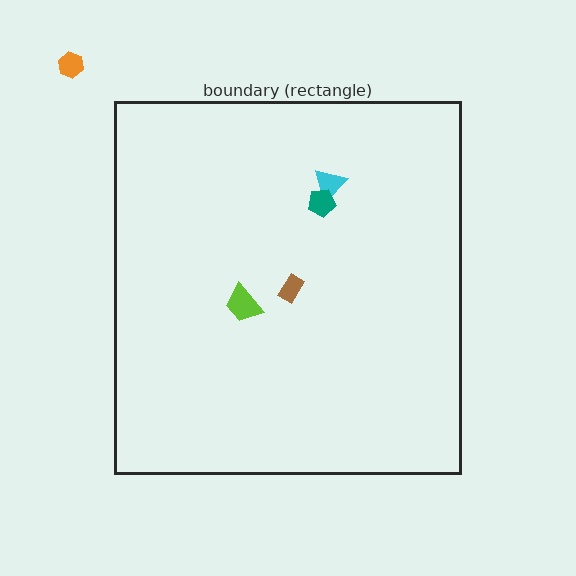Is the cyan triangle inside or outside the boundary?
Inside.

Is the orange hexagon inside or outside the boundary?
Outside.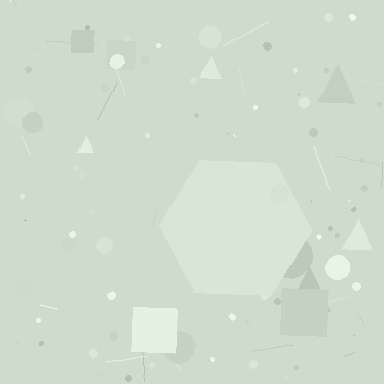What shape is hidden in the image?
A hexagon is hidden in the image.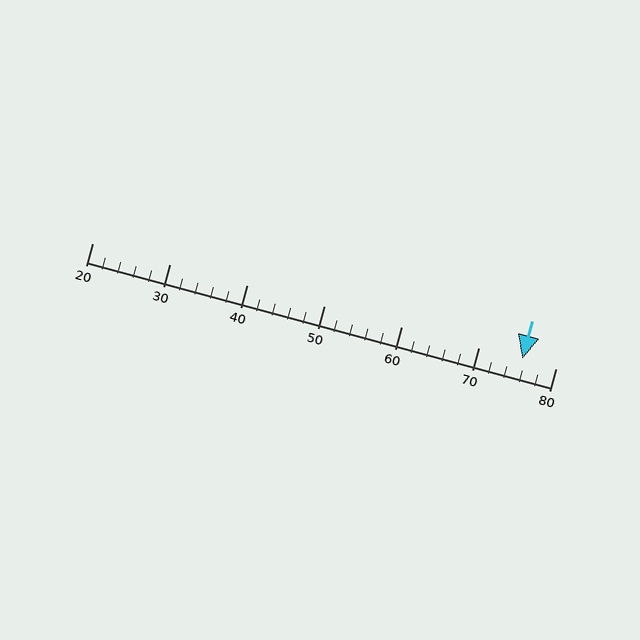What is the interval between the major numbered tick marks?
The major tick marks are spaced 10 units apart.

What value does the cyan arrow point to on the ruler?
The cyan arrow points to approximately 76.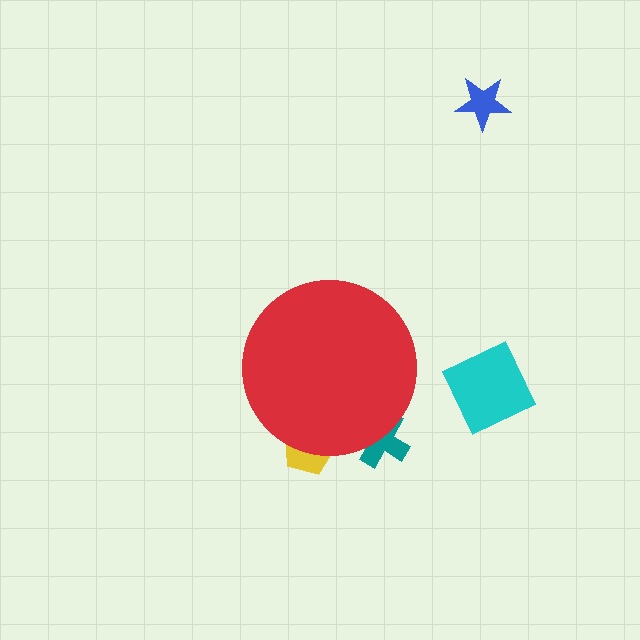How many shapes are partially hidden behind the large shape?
2 shapes are partially hidden.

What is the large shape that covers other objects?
A red circle.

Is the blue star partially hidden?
No, the blue star is fully visible.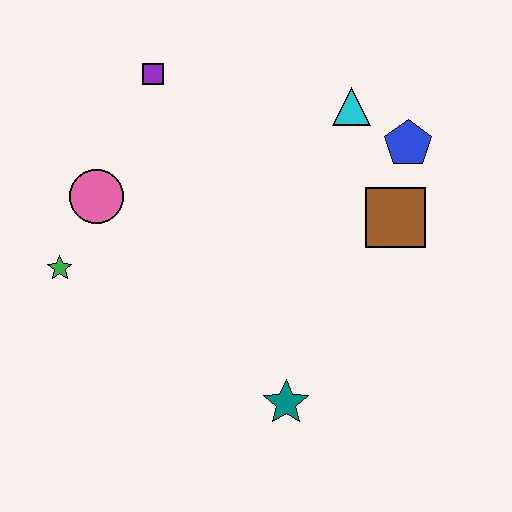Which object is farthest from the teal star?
The purple square is farthest from the teal star.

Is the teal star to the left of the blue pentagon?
Yes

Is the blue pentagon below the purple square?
Yes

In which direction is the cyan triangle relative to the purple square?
The cyan triangle is to the right of the purple square.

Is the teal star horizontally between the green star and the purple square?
No